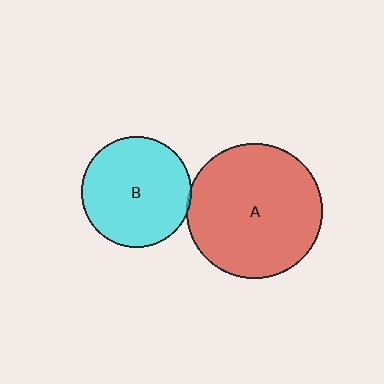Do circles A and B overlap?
Yes.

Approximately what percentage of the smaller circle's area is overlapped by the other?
Approximately 5%.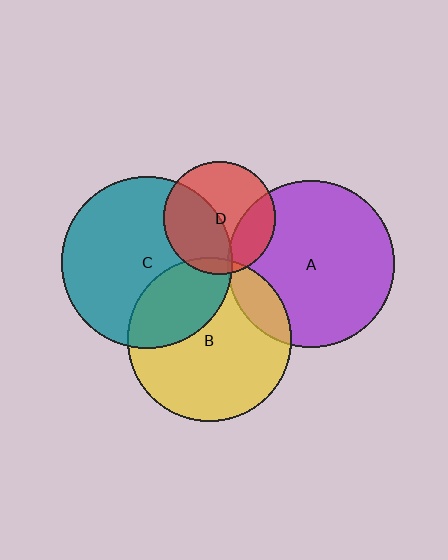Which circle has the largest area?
Circle C (teal).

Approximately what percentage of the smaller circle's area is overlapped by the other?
Approximately 5%.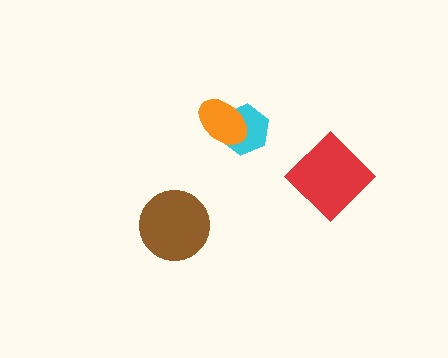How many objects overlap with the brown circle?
0 objects overlap with the brown circle.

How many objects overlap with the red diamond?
0 objects overlap with the red diamond.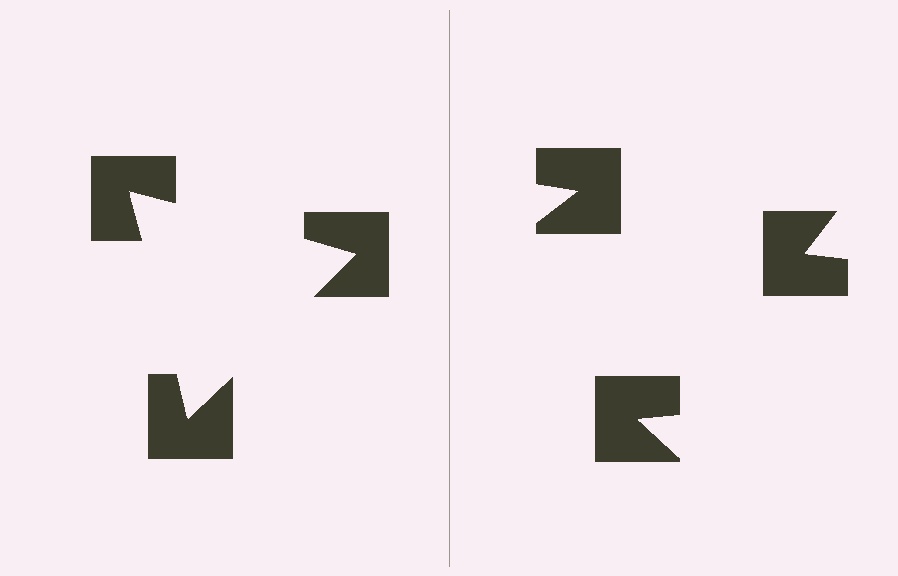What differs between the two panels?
The notched squares are positioned identically on both sides; only the wedge orientations differ. On the left they align to a triangle; on the right they are misaligned.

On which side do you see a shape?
An illusory triangle appears on the left side. On the right side the wedge cuts are rotated, so no coherent shape forms.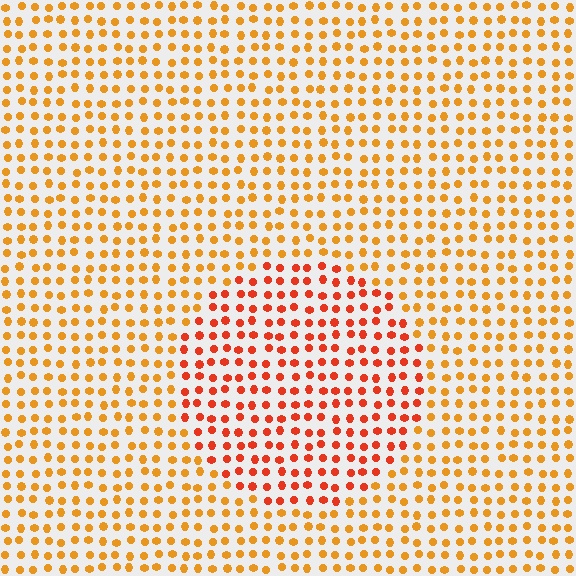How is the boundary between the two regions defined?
The boundary is defined purely by a slight shift in hue (about 29 degrees). Spacing, size, and orientation are identical on both sides.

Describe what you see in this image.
The image is filled with small orange elements in a uniform arrangement. A circle-shaped region is visible where the elements are tinted to a slightly different hue, forming a subtle color boundary.